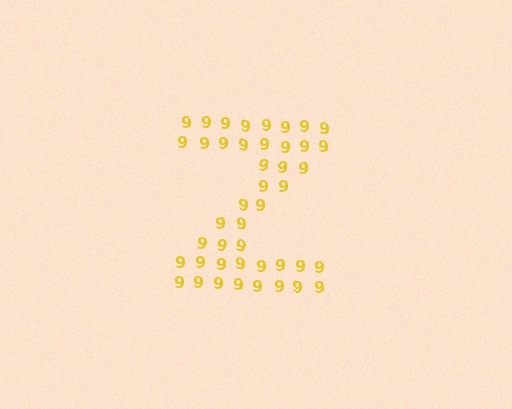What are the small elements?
The small elements are digit 9's.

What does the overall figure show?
The overall figure shows the letter Z.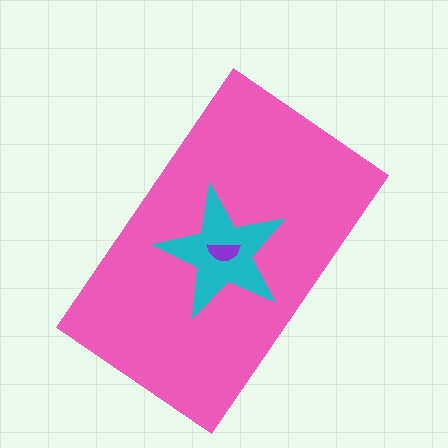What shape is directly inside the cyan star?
The purple semicircle.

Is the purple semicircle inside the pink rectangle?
Yes.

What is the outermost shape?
The pink rectangle.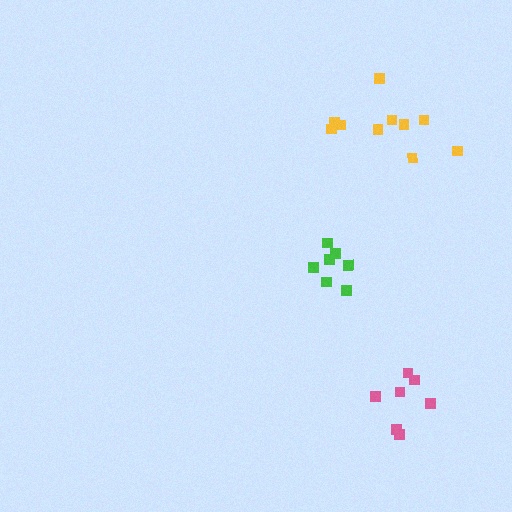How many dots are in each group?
Group 1: 7 dots, Group 2: 10 dots, Group 3: 7 dots (24 total).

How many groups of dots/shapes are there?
There are 3 groups.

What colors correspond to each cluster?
The clusters are colored: pink, yellow, green.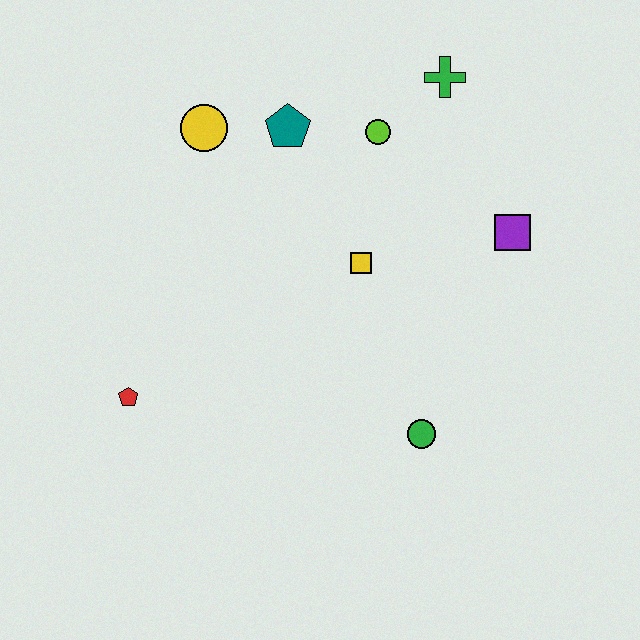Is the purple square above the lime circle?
No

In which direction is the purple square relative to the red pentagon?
The purple square is to the right of the red pentagon.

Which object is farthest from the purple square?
The red pentagon is farthest from the purple square.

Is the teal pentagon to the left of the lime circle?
Yes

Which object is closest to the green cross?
The lime circle is closest to the green cross.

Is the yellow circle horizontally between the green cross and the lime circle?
No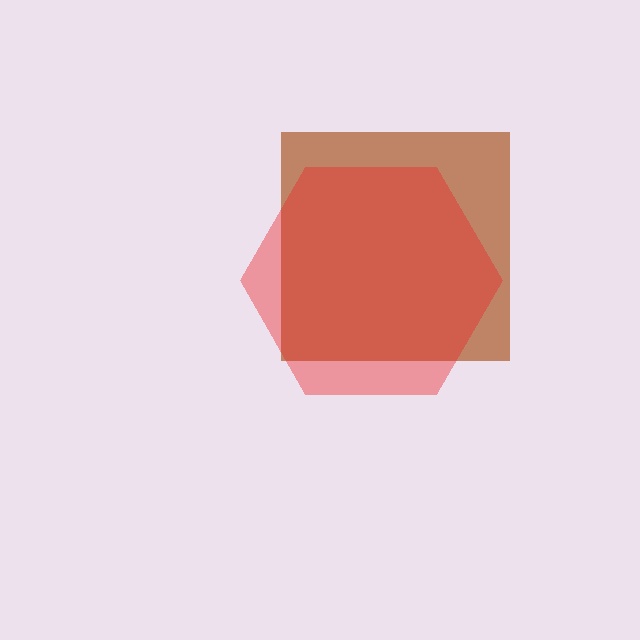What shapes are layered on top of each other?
The layered shapes are: a brown square, a red hexagon.